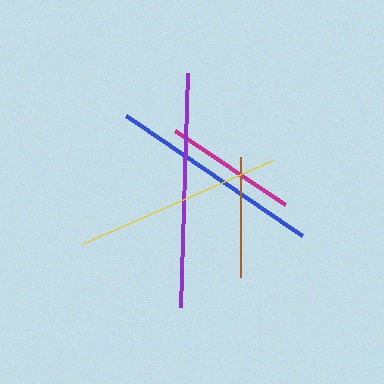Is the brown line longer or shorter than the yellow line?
The yellow line is longer than the brown line.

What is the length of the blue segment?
The blue segment is approximately 213 pixels long.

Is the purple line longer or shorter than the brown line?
The purple line is longer than the brown line.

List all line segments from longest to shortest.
From longest to shortest: purple, blue, yellow, magenta, brown.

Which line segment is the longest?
The purple line is the longest at approximately 234 pixels.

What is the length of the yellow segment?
The yellow segment is approximately 206 pixels long.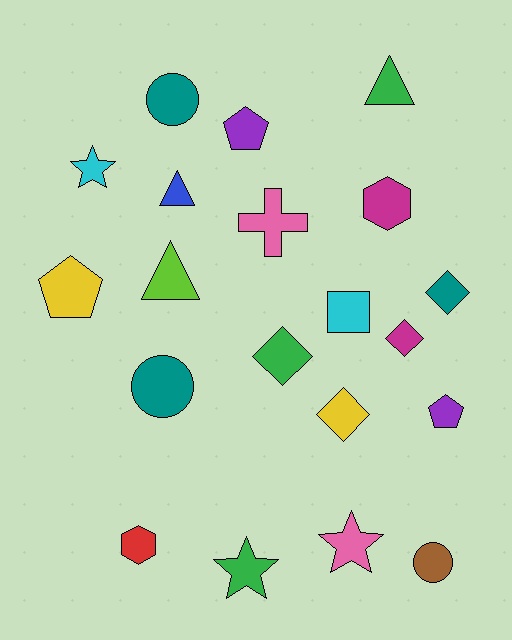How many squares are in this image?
There is 1 square.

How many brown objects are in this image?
There is 1 brown object.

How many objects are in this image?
There are 20 objects.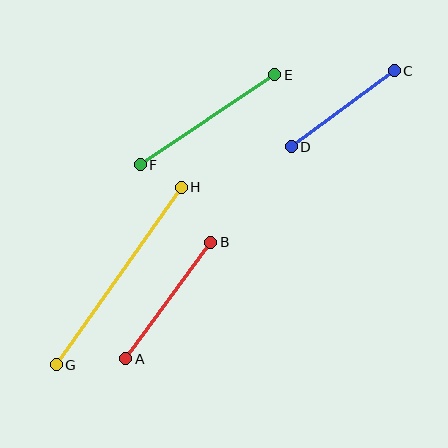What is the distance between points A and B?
The distance is approximately 144 pixels.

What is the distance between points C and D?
The distance is approximately 128 pixels.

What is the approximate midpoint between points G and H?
The midpoint is at approximately (119, 276) pixels.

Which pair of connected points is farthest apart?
Points G and H are farthest apart.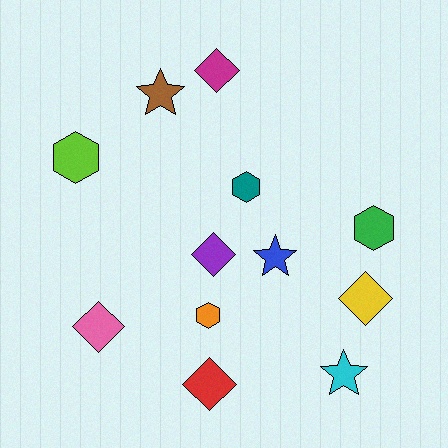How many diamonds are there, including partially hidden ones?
There are 5 diamonds.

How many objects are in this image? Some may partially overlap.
There are 12 objects.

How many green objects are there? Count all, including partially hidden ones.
There is 1 green object.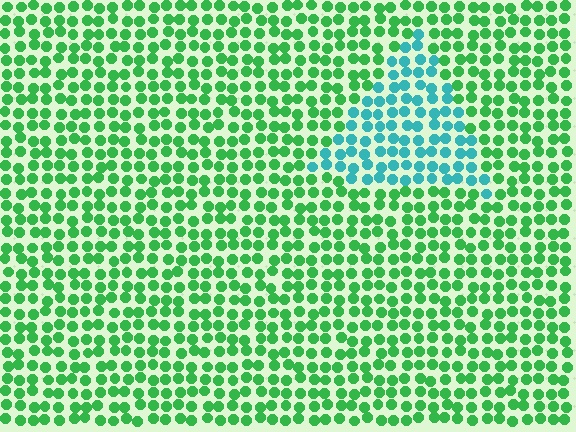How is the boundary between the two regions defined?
The boundary is defined purely by a slight shift in hue (about 51 degrees). Spacing, size, and orientation are identical on both sides.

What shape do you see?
I see a triangle.